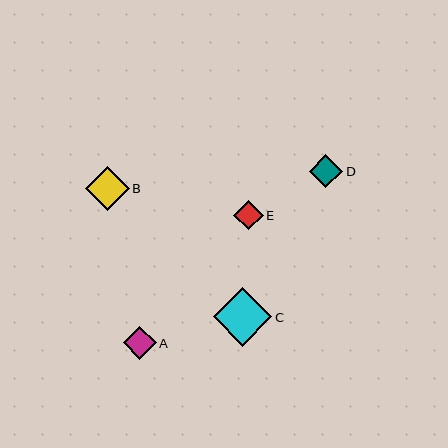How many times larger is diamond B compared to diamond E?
Diamond B is approximately 1.5 times the size of diamond E.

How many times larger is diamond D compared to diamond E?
Diamond D is approximately 1.1 times the size of diamond E.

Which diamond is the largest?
Diamond C is the largest with a size of approximately 59 pixels.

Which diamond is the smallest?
Diamond E is the smallest with a size of approximately 29 pixels.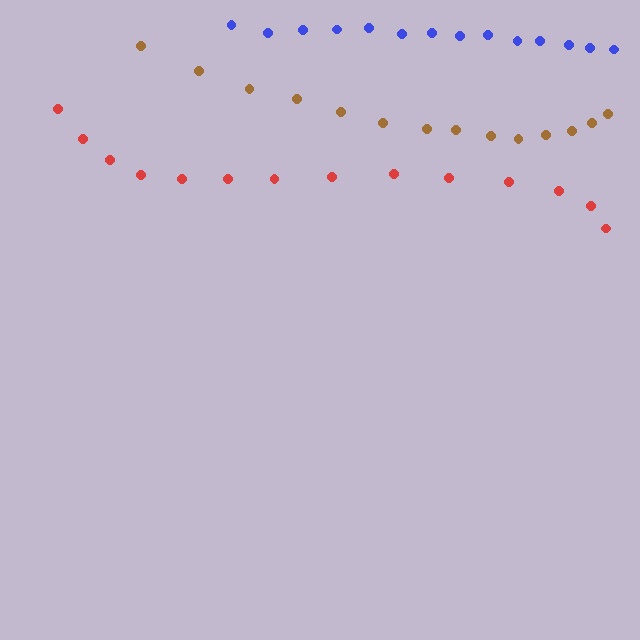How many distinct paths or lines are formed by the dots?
There are 3 distinct paths.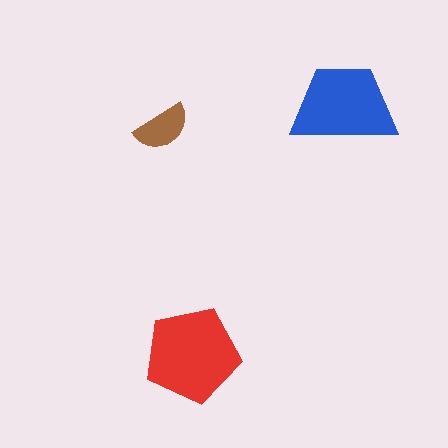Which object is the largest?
The red pentagon.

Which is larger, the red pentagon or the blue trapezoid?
The red pentagon.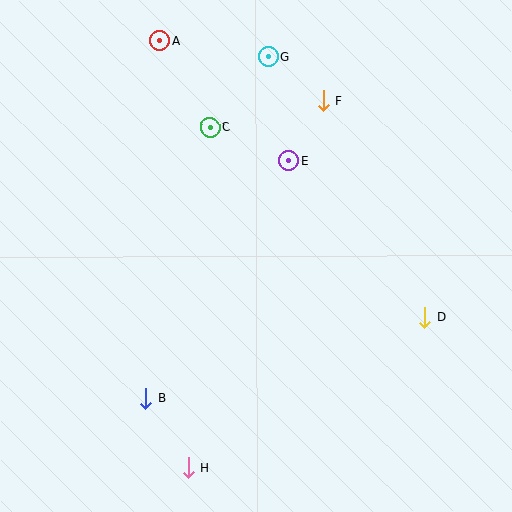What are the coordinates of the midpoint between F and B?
The midpoint between F and B is at (235, 250).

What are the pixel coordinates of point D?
Point D is at (425, 318).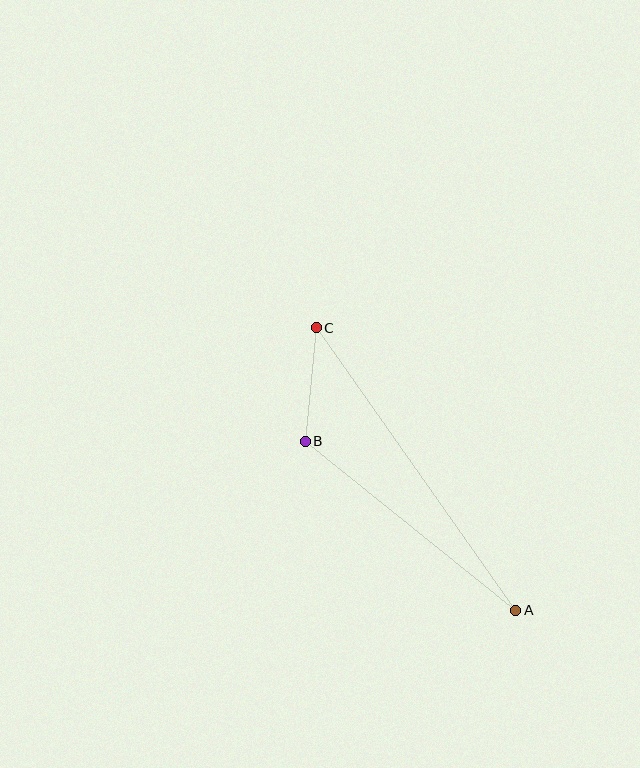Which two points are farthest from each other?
Points A and C are farthest from each other.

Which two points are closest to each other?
Points B and C are closest to each other.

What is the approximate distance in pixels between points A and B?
The distance between A and B is approximately 270 pixels.